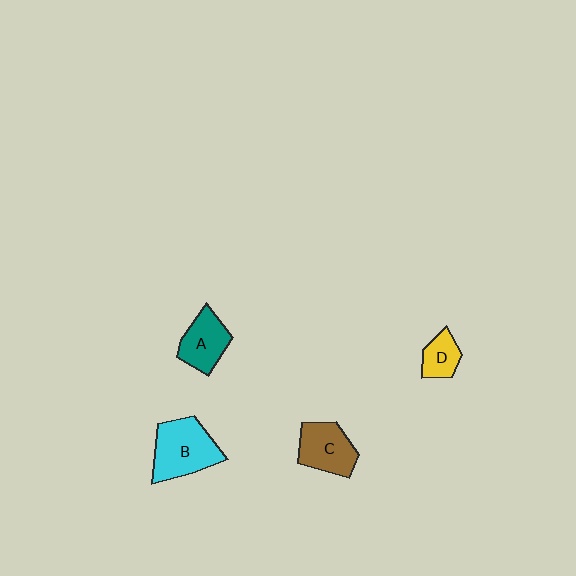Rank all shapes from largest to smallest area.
From largest to smallest: B (cyan), C (brown), A (teal), D (yellow).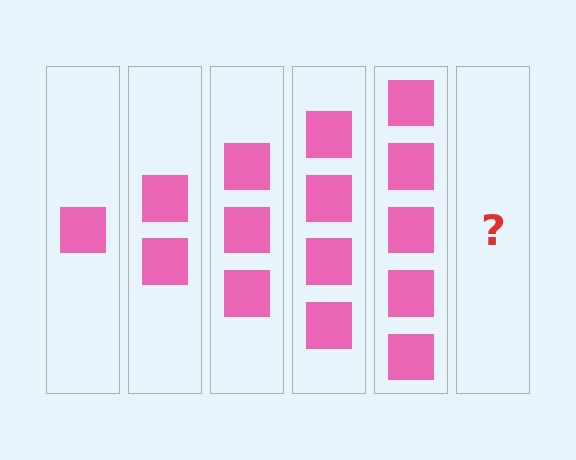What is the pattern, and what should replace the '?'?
The pattern is that each step adds one more square. The '?' should be 6 squares.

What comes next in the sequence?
The next element should be 6 squares.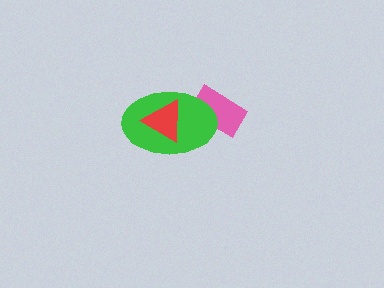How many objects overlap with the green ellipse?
2 objects overlap with the green ellipse.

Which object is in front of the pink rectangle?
The green ellipse is in front of the pink rectangle.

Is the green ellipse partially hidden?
Yes, it is partially covered by another shape.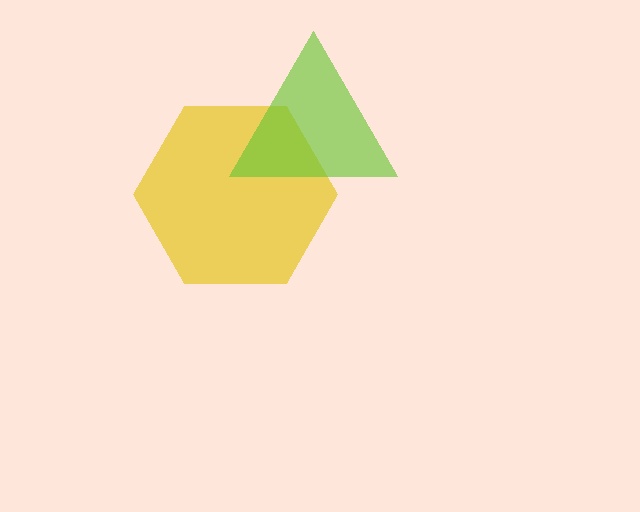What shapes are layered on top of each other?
The layered shapes are: a yellow hexagon, a lime triangle.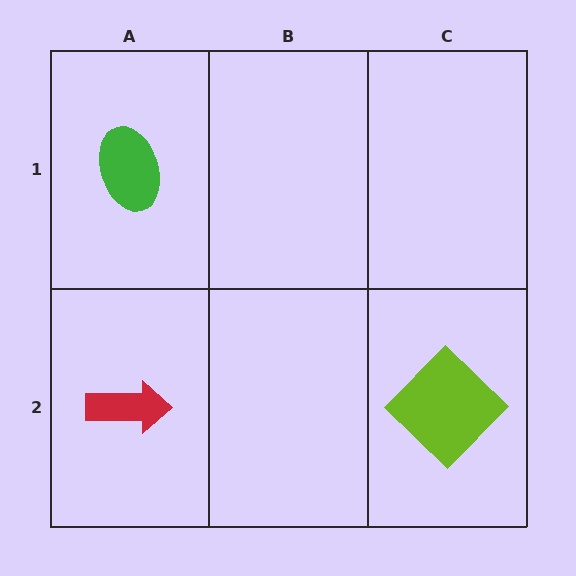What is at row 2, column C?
A lime diamond.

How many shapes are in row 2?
2 shapes.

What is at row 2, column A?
A red arrow.